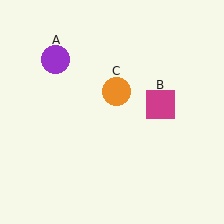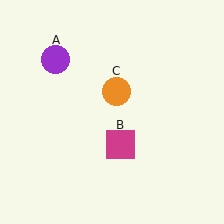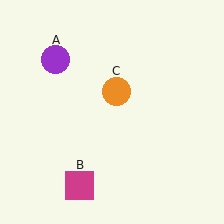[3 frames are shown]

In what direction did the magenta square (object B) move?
The magenta square (object B) moved down and to the left.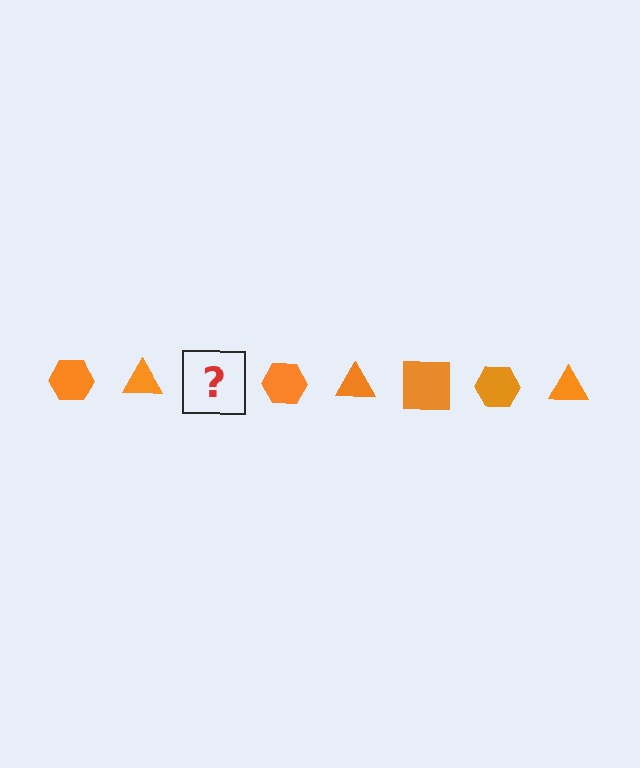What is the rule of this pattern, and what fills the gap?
The rule is that the pattern cycles through hexagon, triangle, square shapes in orange. The gap should be filled with an orange square.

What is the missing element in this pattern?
The missing element is an orange square.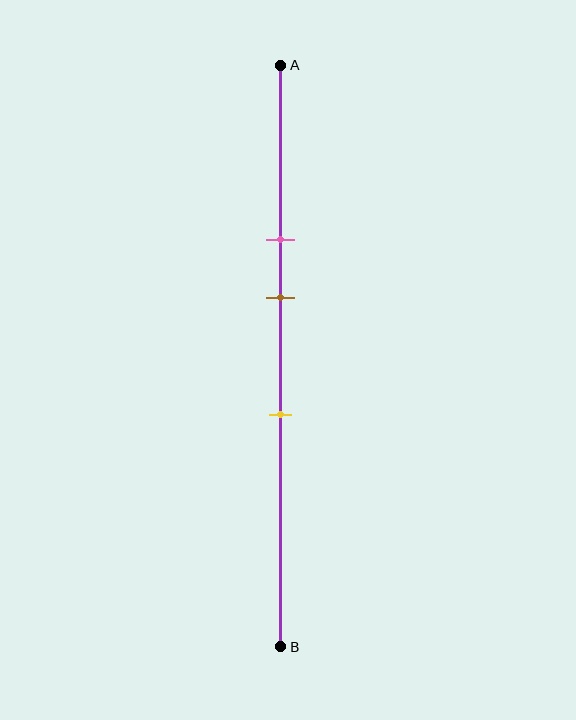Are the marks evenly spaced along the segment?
Yes, the marks are approximately evenly spaced.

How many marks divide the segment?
There are 3 marks dividing the segment.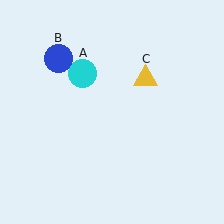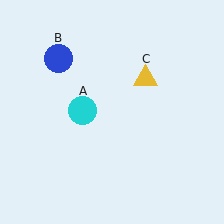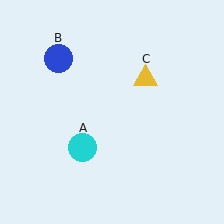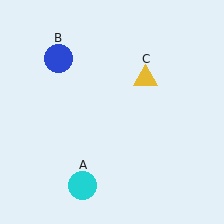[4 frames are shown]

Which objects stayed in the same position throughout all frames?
Blue circle (object B) and yellow triangle (object C) remained stationary.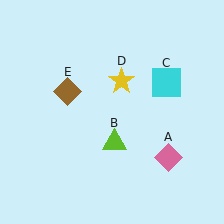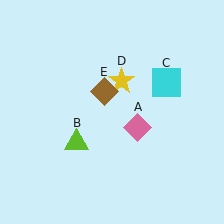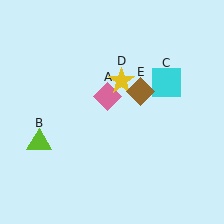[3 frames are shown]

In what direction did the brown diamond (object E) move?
The brown diamond (object E) moved right.